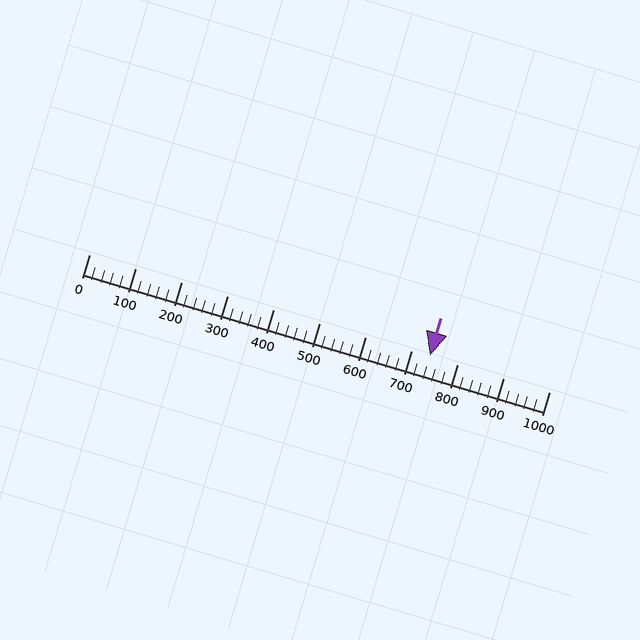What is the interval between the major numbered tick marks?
The major tick marks are spaced 100 units apart.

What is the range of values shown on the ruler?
The ruler shows values from 0 to 1000.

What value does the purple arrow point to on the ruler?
The purple arrow points to approximately 740.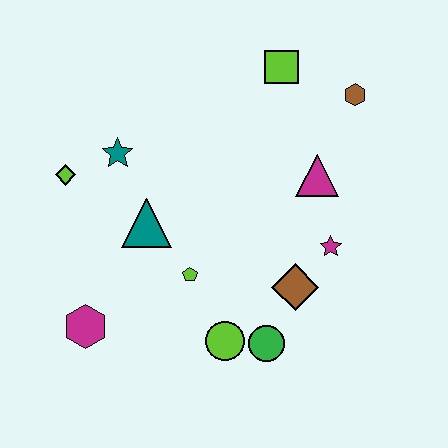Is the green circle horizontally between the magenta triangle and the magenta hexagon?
Yes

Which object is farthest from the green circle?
The lime square is farthest from the green circle.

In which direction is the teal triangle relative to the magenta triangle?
The teal triangle is to the left of the magenta triangle.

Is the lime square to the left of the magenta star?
Yes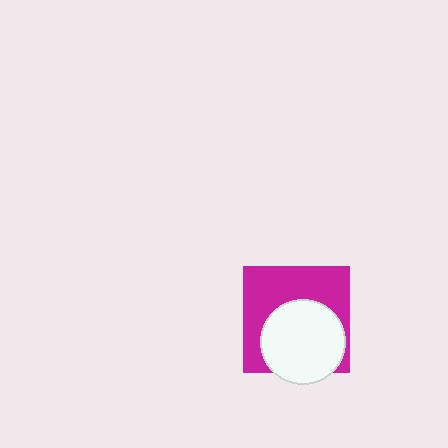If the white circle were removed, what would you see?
You would see the complete magenta square.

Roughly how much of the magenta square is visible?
About half of it is visible (roughly 53%).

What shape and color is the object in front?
The object in front is a white circle.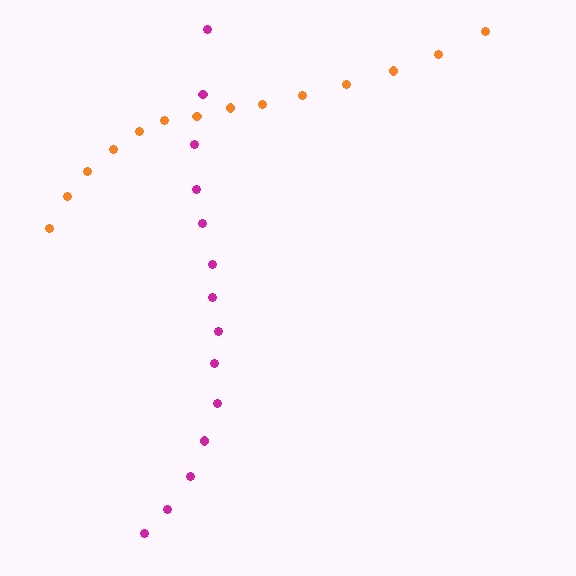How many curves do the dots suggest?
There are 2 distinct paths.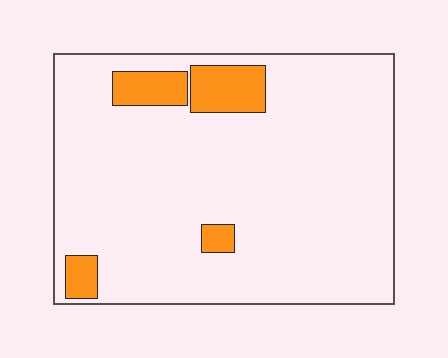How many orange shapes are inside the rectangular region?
4.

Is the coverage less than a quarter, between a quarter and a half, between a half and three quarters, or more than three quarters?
Less than a quarter.